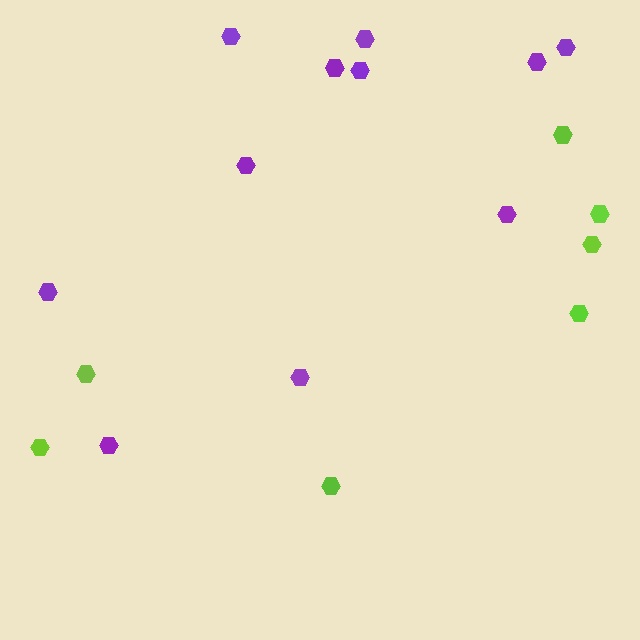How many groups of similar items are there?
There are 2 groups: one group of lime hexagons (7) and one group of purple hexagons (11).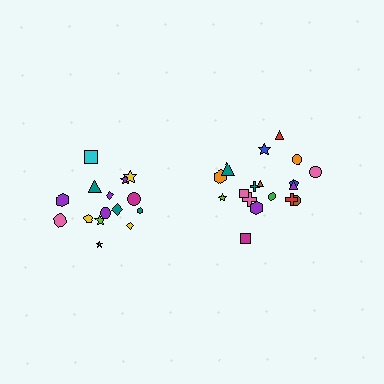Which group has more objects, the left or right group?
The right group.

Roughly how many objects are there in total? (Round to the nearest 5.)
Roughly 35 objects in total.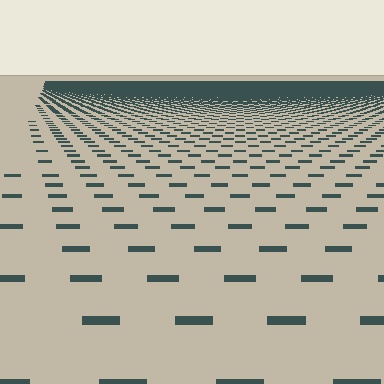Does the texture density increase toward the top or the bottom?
Density increases toward the top.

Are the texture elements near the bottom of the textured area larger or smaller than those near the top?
Larger. Near the bottom, elements are closer to the viewer and appear at a bigger on-screen size.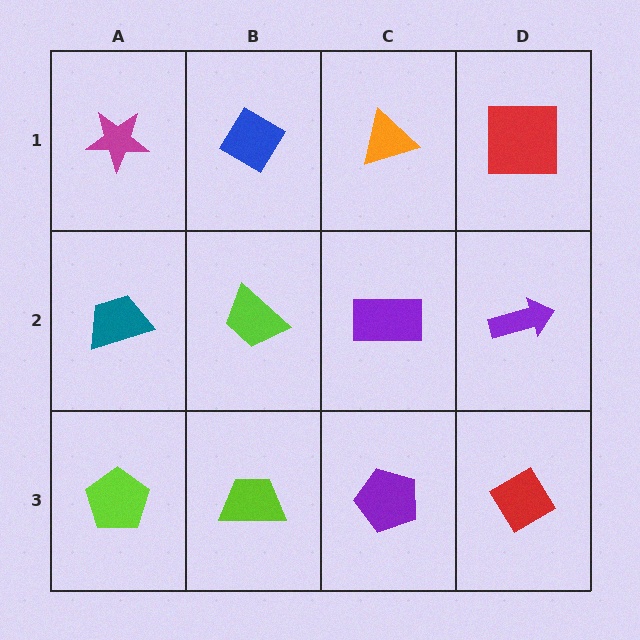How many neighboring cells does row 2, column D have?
3.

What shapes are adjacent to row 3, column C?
A purple rectangle (row 2, column C), a lime trapezoid (row 3, column B), a red diamond (row 3, column D).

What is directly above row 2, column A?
A magenta star.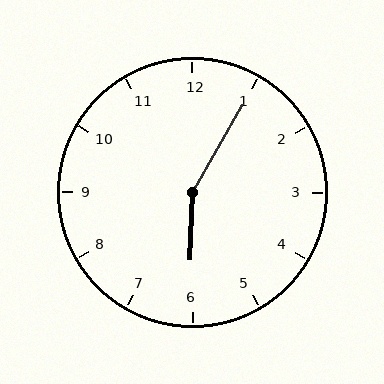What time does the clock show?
6:05.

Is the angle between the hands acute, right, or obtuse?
It is obtuse.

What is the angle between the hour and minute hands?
Approximately 152 degrees.